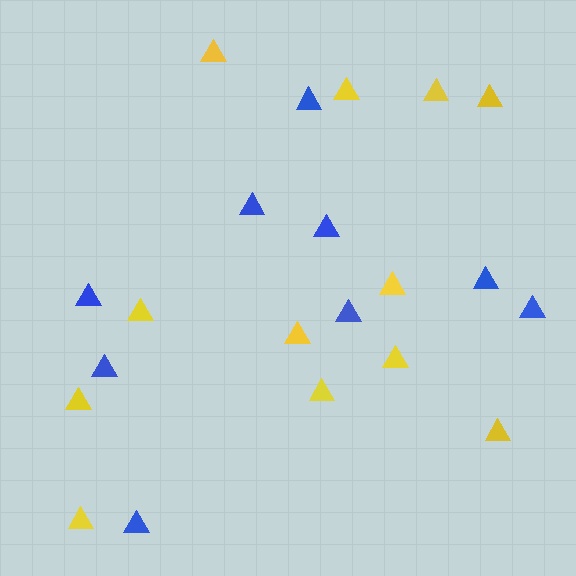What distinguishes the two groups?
There are 2 groups: one group of yellow triangles (12) and one group of blue triangles (9).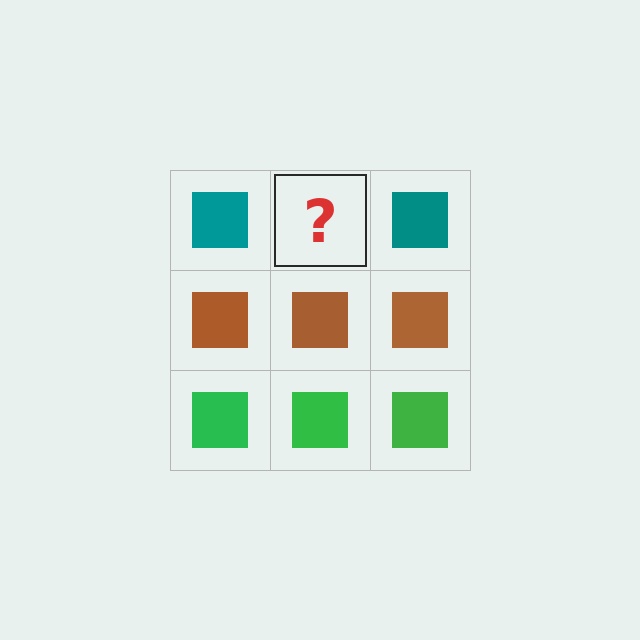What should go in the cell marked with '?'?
The missing cell should contain a teal square.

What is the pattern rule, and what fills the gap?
The rule is that each row has a consistent color. The gap should be filled with a teal square.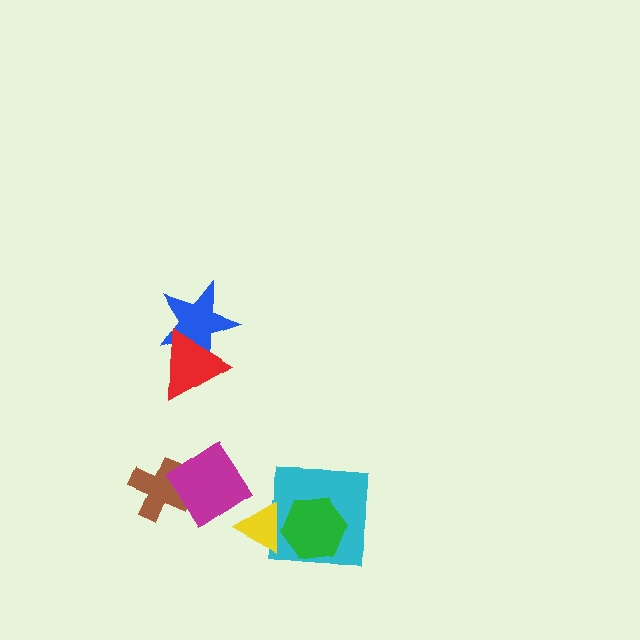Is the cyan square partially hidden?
Yes, it is partially covered by another shape.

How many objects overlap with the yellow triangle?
2 objects overlap with the yellow triangle.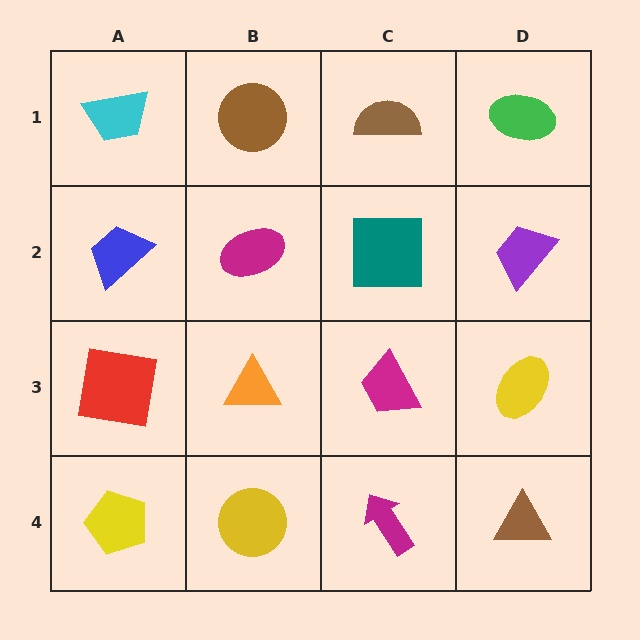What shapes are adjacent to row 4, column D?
A yellow ellipse (row 3, column D), a magenta arrow (row 4, column C).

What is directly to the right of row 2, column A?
A magenta ellipse.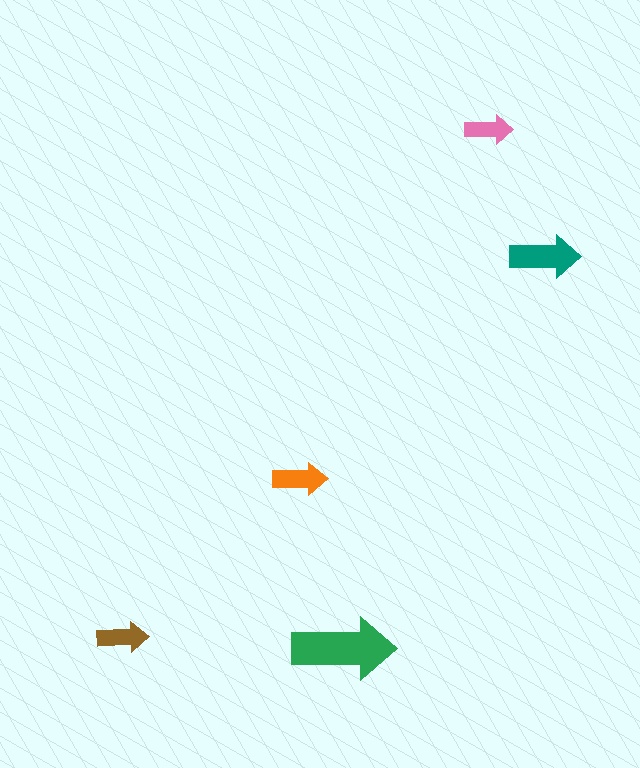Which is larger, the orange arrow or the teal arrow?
The teal one.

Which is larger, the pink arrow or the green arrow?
The green one.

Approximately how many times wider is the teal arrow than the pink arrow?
About 1.5 times wider.